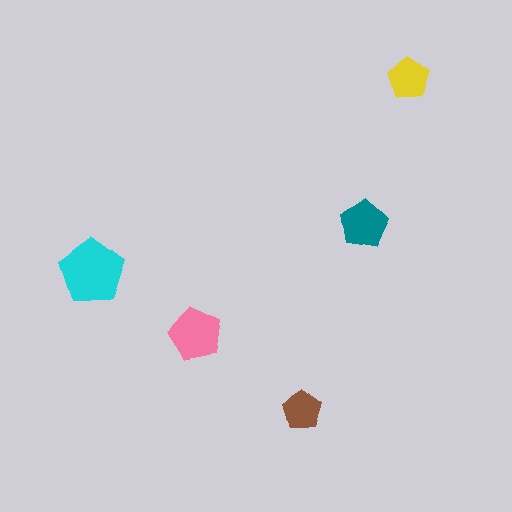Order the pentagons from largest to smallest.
the cyan one, the pink one, the teal one, the yellow one, the brown one.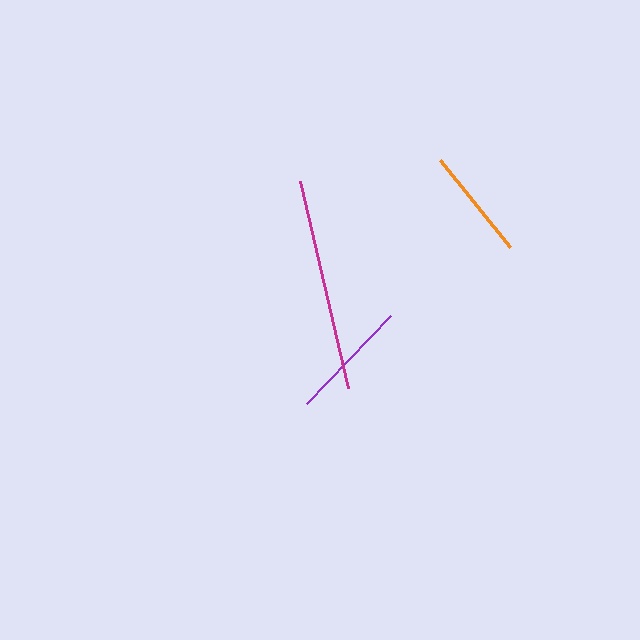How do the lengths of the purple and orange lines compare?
The purple and orange lines are approximately the same length.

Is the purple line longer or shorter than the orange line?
The purple line is longer than the orange line.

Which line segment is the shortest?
The orange line is the shortest at approximately 111 pixels.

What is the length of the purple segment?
The purple segment is approximately 122 pixels long.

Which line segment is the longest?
The magenta line is the longest at approximately 212 pixels.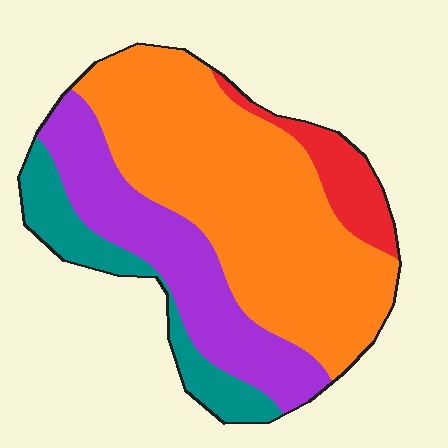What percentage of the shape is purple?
Purple takes up about one quarter (1/4) of the shape.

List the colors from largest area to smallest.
From largest to smallest: orange, purple, teal, red.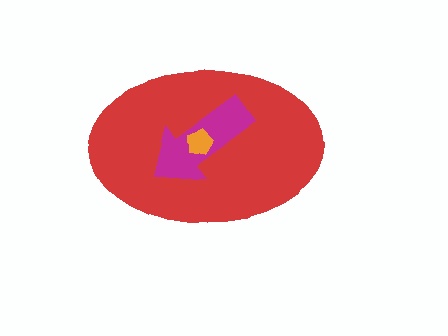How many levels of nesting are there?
3.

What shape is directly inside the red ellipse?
The magenta arrow.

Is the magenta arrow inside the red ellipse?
Yes.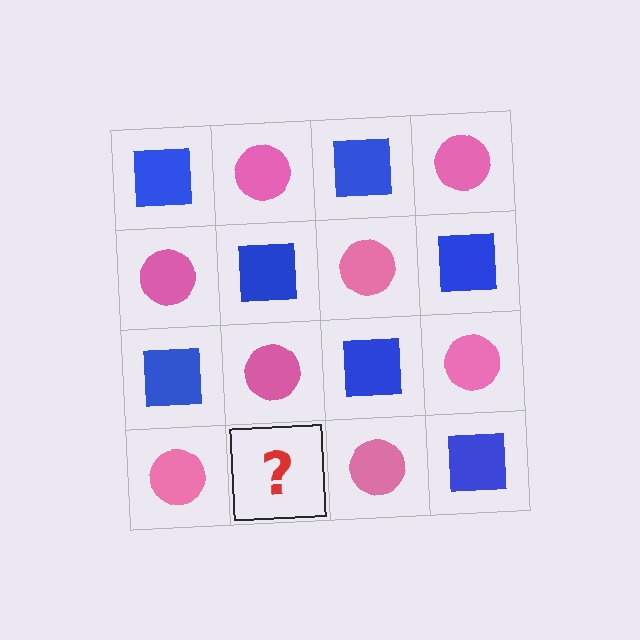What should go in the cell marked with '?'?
The missing cell should contain a blue square.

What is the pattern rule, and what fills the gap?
The rule is that it alternates blue square and pink circle in a checkerboard pattern. The gap should be filled with a blue square.